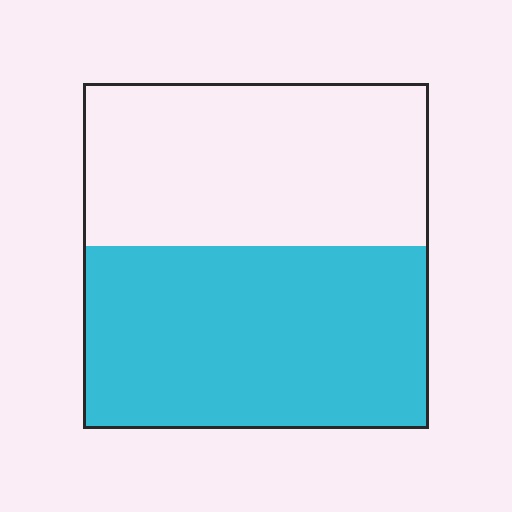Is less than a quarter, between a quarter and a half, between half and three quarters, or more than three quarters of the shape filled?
Between half and three quarters.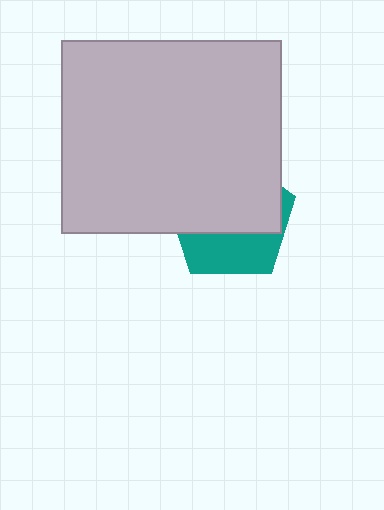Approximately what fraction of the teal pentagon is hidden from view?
Roughly 63% of the teal pentagon is hidden behind the light gray rectangle.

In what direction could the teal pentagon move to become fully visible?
The teal pentagon could move down. That would shift it out from behind the light gray rectangle entirely.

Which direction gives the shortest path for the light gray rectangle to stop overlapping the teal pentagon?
Moving up gives the shortest separation.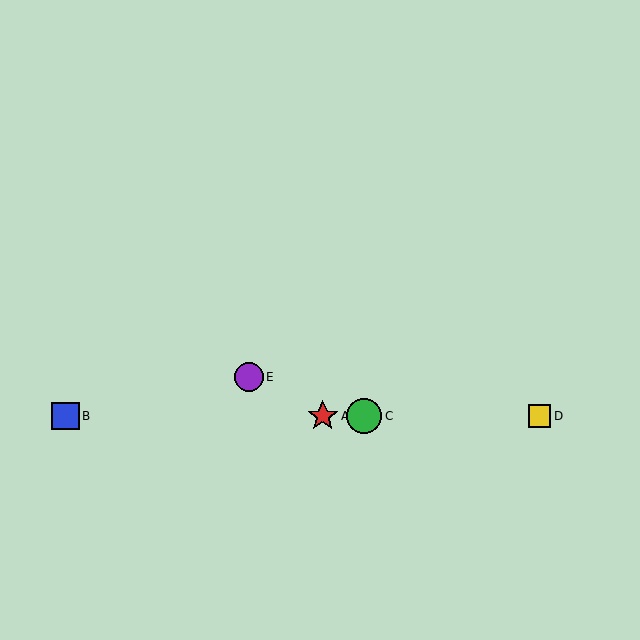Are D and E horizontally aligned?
No, D is at y≈416 and E is at y≈377.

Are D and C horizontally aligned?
Yes, both are at y≈416.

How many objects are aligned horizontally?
4 objects (A, B, C, D) are aligned horizontally.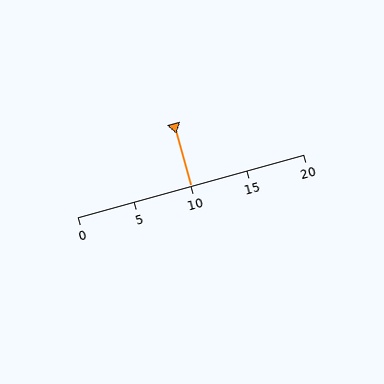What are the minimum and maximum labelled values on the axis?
The axis runs from 0 to 20.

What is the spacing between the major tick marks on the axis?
The major ticks are spaced 5 apart.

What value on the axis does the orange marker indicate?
The marker indicates approximately 10.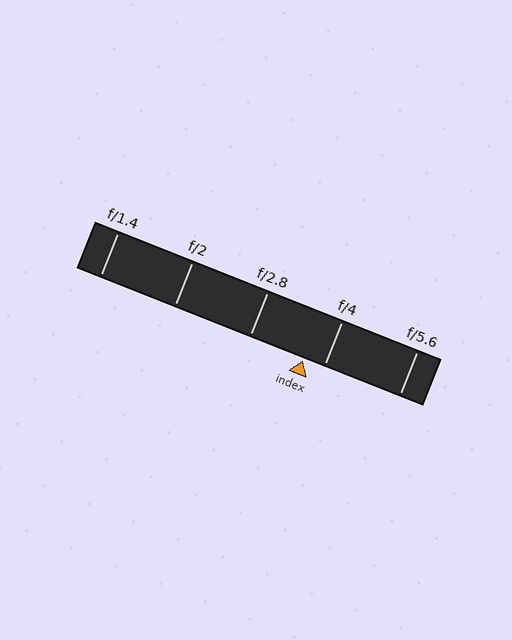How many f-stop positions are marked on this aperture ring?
There are 5 f-stop positions marked.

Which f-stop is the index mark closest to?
The index mark is closest to f/4.